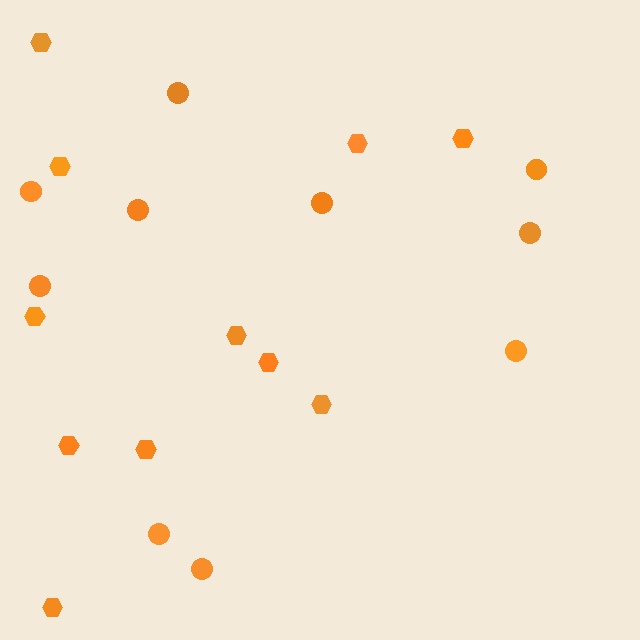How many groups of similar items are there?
There are 2 groups: one group of hexagons (11) and one group of circles (10).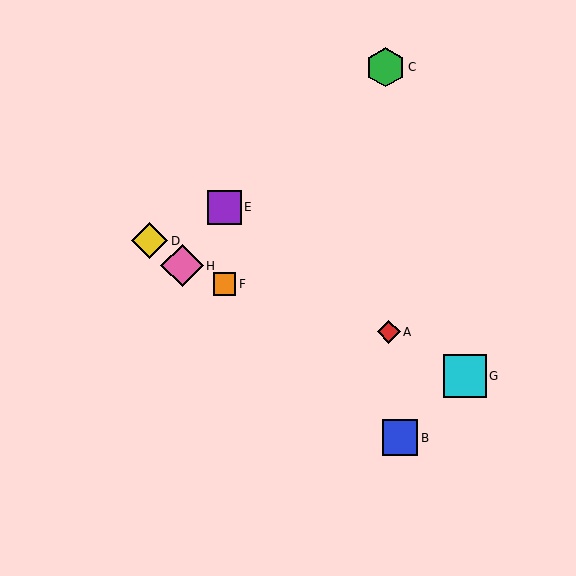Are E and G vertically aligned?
No, E is at x≈225 and G is at x≈465.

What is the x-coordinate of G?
Object G is at x≈465.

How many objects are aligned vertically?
2 objects (E, F) are aligned vertically.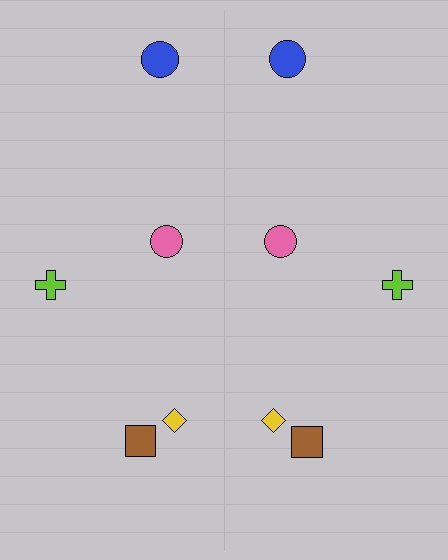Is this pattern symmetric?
Yes, this pattern has bilateral (reflection) symmetry.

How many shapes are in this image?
There are 10 shapes in this image.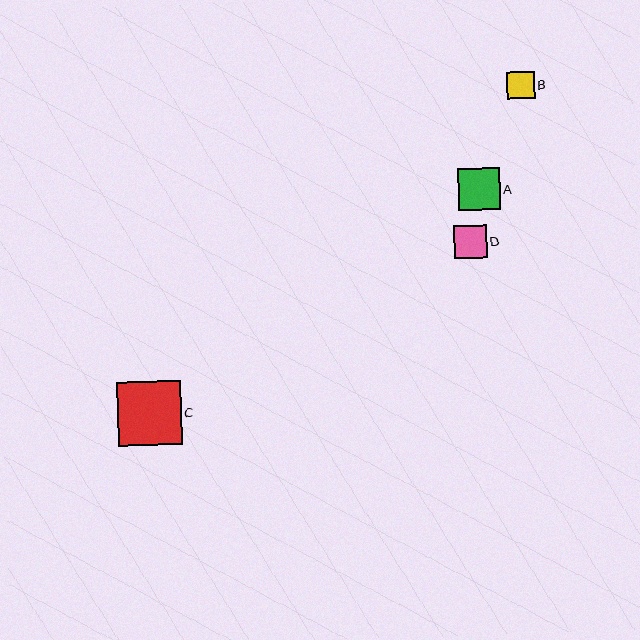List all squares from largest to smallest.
From largest to smallest: C, A, D, B.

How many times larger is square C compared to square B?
Square C is approximately 2.4 times the size of square B.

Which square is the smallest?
Square B is the smallest with a size of approximately 27 pixels.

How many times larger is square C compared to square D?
Square C is approximately 1.9 times the size of square D.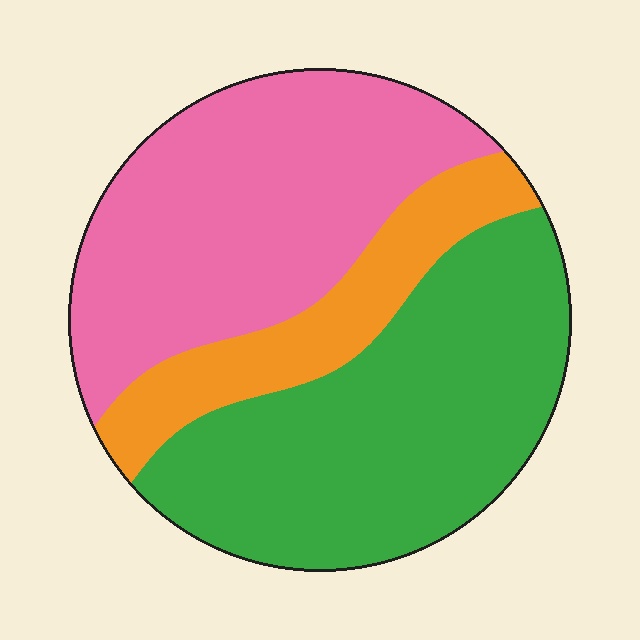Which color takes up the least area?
Orange, at roughly 15%.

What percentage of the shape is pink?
Pink covers about 40% of the shape.